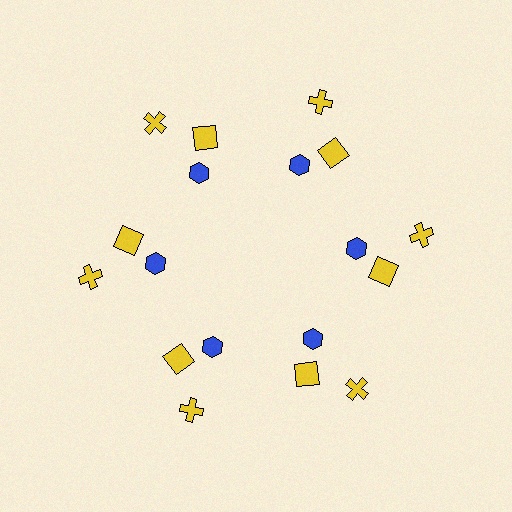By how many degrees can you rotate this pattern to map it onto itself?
The pattern maps onto itself every 60 degrees of rotation.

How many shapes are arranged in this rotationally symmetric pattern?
There are 18 shapes, arranged in 6 groups of 3.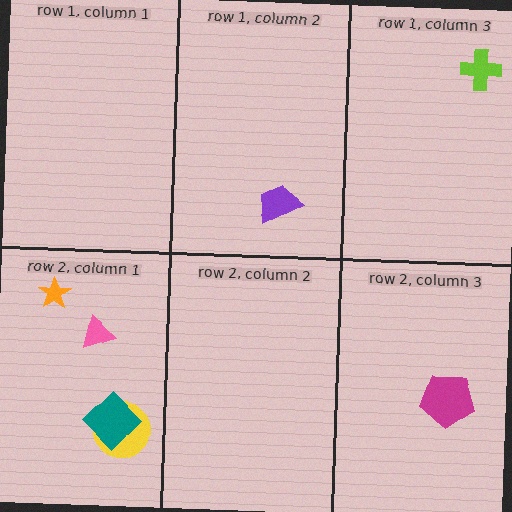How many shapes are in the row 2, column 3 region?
1.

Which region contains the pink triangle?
The row 2, column 1 region.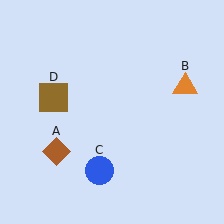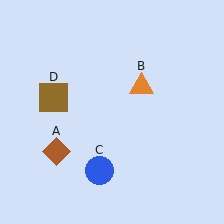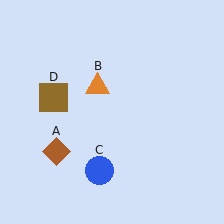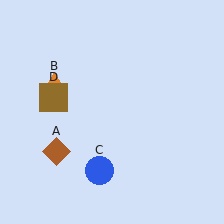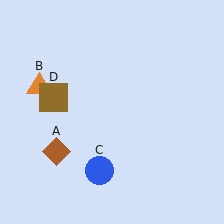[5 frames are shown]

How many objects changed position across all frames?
1 object changed position: orange triangle (object B).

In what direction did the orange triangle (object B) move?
The orange triangle (object B) moved left.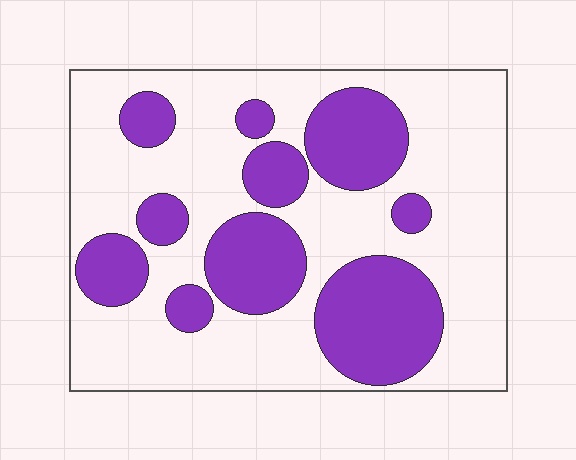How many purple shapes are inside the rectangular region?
10.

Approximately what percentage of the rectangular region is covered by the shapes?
Approximately 35%.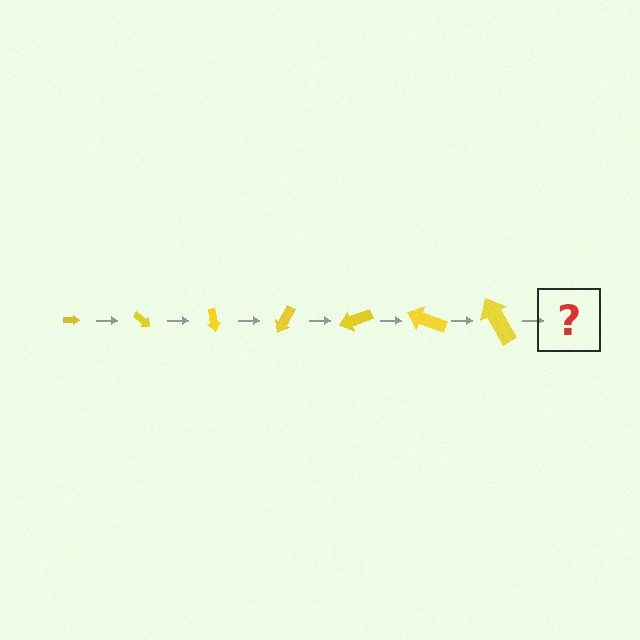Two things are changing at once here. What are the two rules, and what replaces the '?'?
The two rules are that the arrow grows larger each step and it rotates 40 degrees each step. The '?' should be an arrow, larger than the previous one and rotated 280 degrees from the start.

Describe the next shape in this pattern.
It should be an arrow, larger than the previous one and rotated 280 degrees from the start.